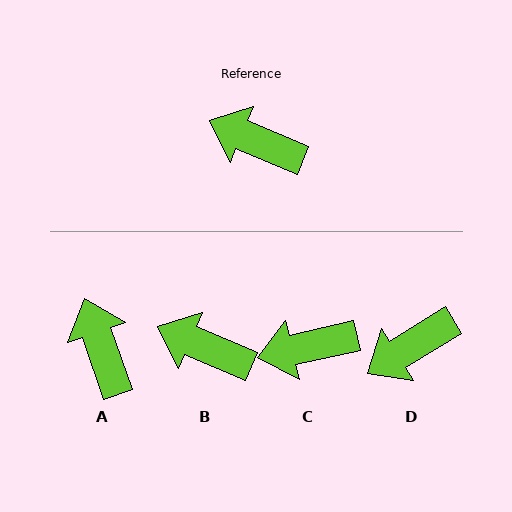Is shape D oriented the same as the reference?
No, it is off by about 54 degrees.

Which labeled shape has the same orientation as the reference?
B.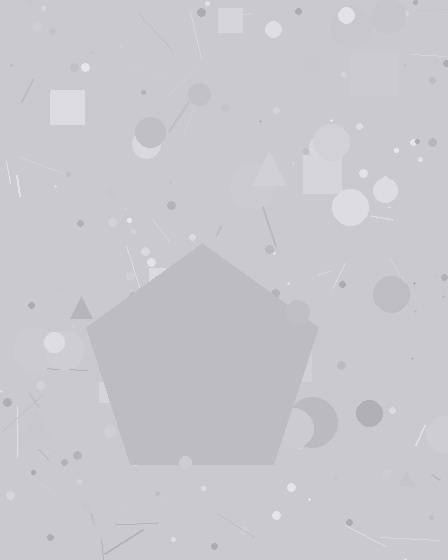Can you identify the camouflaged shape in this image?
The camouflaged shape is a pentagon.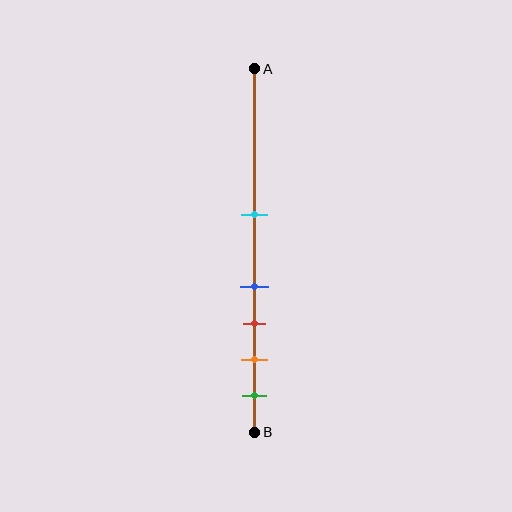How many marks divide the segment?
There are 5 marks dividing the segment.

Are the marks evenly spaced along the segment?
No, the marks are not evenly spaced.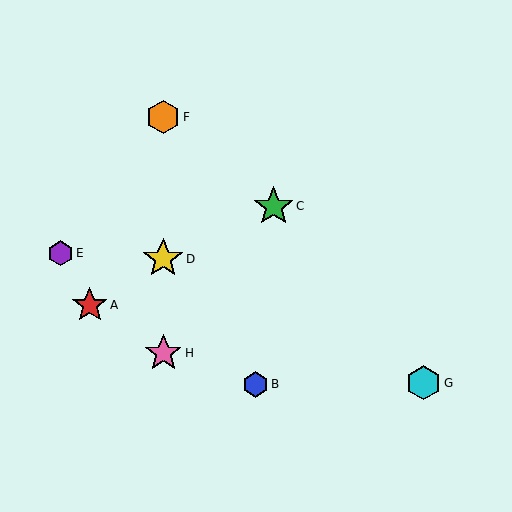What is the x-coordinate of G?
Object G is at x≈424.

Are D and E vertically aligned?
No, D is at x≈163 and E is at x≈61.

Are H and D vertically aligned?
Yes, both are at x≈163.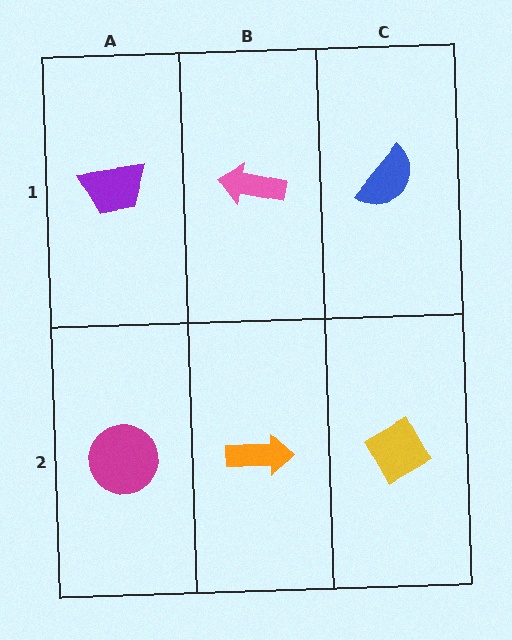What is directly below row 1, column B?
An orange arrow.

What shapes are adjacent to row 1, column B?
An orange arrow (row 2, column B), a purple trapezoid (row 1, column A), a blue semicircle (row 1, column C).